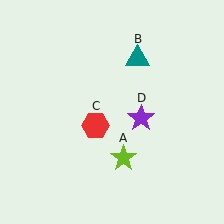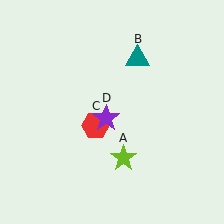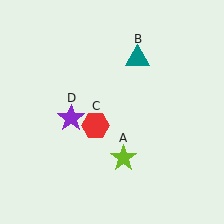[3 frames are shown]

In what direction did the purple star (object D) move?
The purple star (object D) moved left.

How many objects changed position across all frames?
1 object changed position: purple star (object D).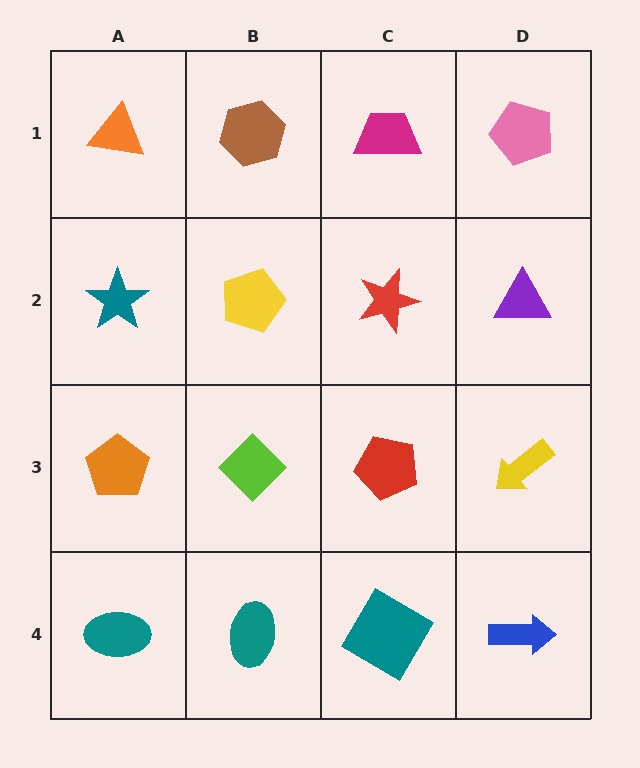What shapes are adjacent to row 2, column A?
An orange triangle (row 1, column A), an orange pentagon (row 3, column A), a yellow pentagon (row 2, column B).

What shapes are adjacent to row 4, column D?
A yellow arrow (row 3, column D), a teal diamond (row 4, column C).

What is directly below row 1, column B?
A yellow pentagon.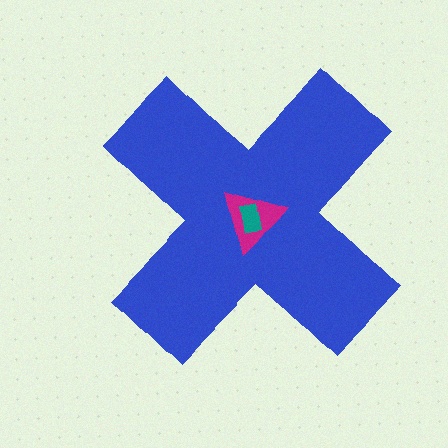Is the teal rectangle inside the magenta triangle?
Yes.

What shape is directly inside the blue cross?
The magenta triangle.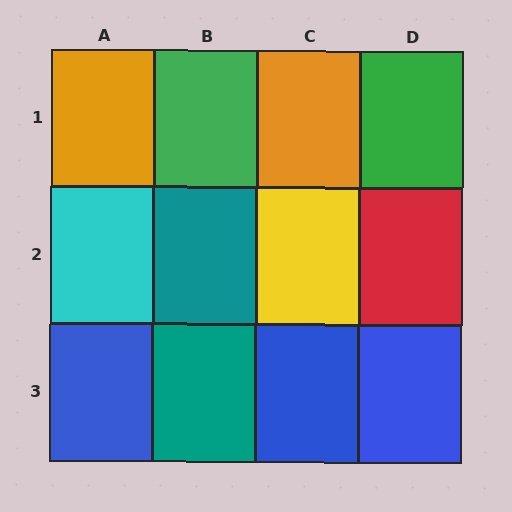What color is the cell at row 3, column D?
Blue.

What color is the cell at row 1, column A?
Orange.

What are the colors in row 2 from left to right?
Cyan, teal, yellow, red.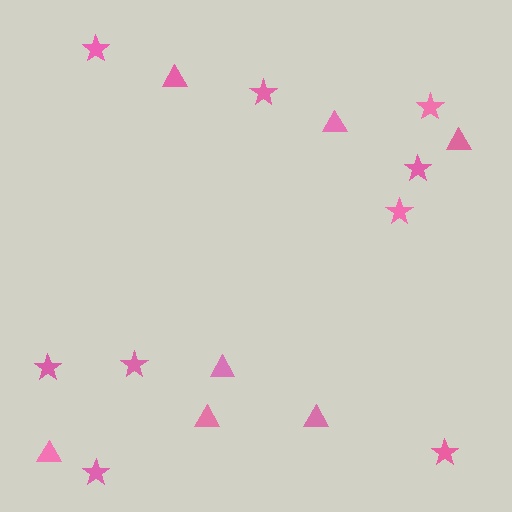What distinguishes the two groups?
There are 2 groups: one group of triangles (7) and one group of stars (9).